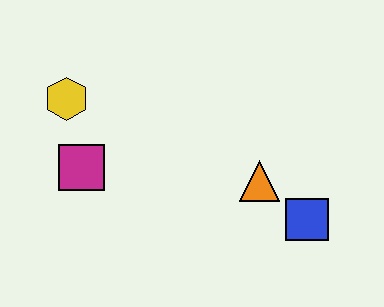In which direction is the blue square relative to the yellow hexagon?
The blue square is to the right of the yellow hexagon.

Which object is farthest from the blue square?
The yellow hexagon is farthest from the blue square.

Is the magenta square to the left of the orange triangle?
Yes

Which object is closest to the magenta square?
The yellow hexagon is closest to the magenta square.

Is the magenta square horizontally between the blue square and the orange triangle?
No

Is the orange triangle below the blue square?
No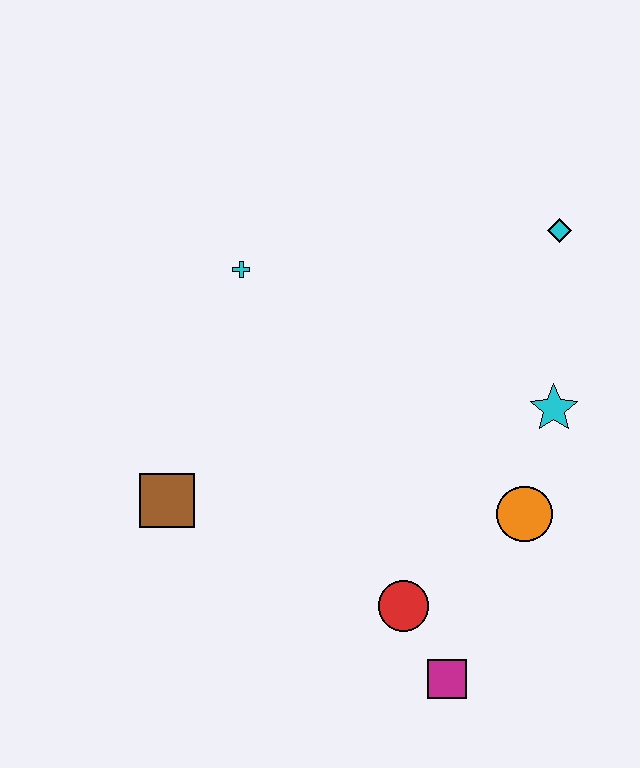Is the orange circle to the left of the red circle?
No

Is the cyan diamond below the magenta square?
No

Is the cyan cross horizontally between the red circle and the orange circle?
No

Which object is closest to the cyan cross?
The brown square is closest to the cyan cross.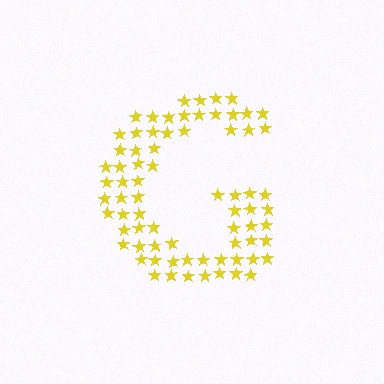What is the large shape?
The large shape is the letter G.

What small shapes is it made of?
It is made of small stars.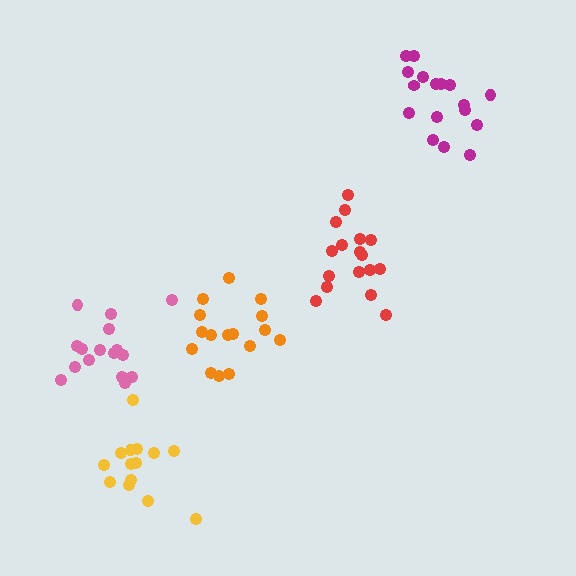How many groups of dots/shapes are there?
There are 5 groups.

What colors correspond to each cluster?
The clusters are colored: magenta, orange, red, pink, yellow.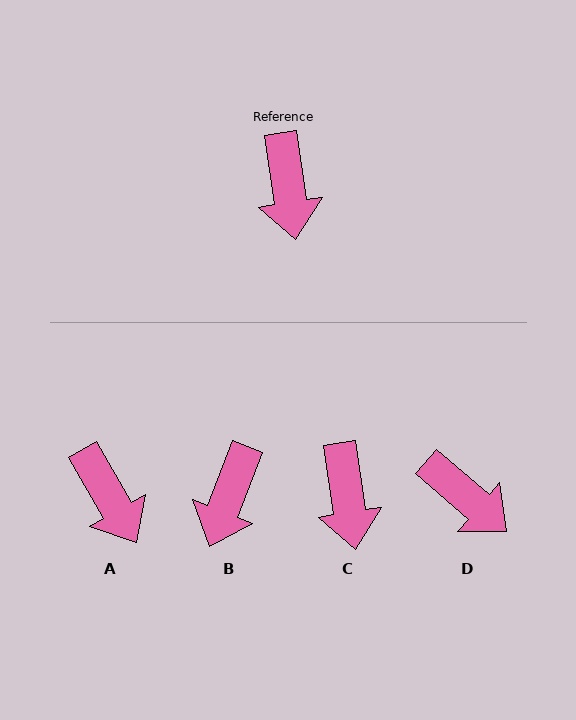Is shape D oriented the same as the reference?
No, it is off by about 40 degrees.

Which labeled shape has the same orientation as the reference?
C.